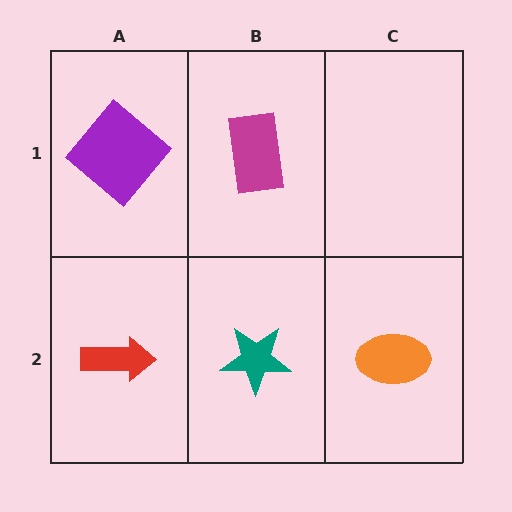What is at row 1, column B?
A magenta rectangle.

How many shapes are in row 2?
3 shapes.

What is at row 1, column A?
A purple diamond.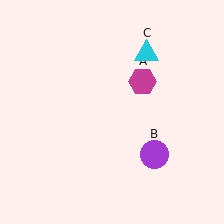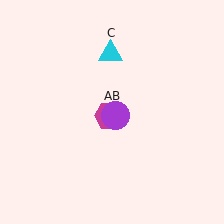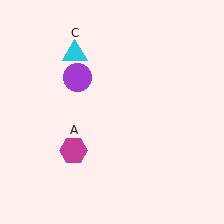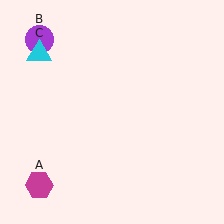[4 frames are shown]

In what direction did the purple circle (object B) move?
The purple circle (object B) moved up and to the left.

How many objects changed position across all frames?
3 objects changed position: magenta hexagon (object A), purple circle (object B), cyan triangle (object C).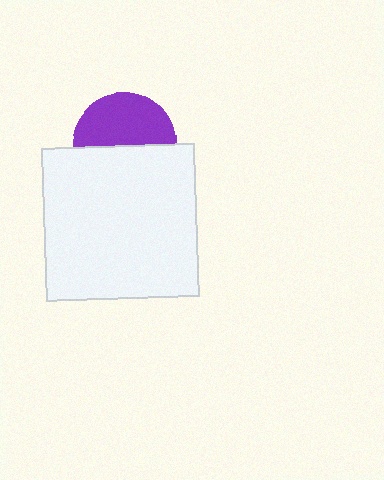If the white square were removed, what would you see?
You would see the complete purple circle.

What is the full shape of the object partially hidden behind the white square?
The partially hidden object is a purple circle.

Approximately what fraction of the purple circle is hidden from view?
Roughly 48% of the purple circle is hidden behind the white square.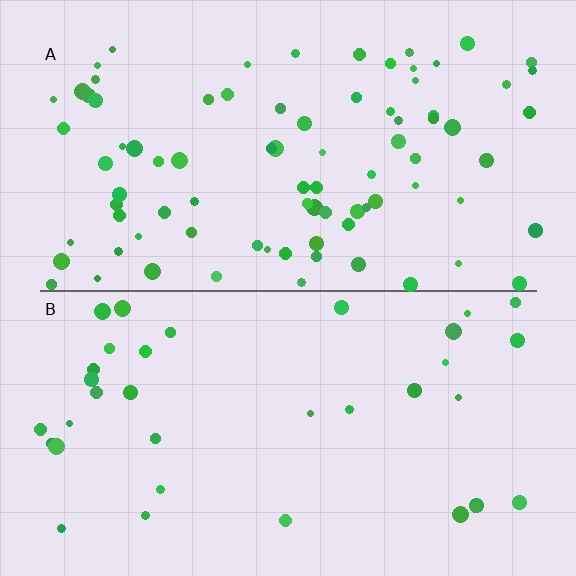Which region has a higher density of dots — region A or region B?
A (the top).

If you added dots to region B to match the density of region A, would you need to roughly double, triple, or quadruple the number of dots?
Approximately double.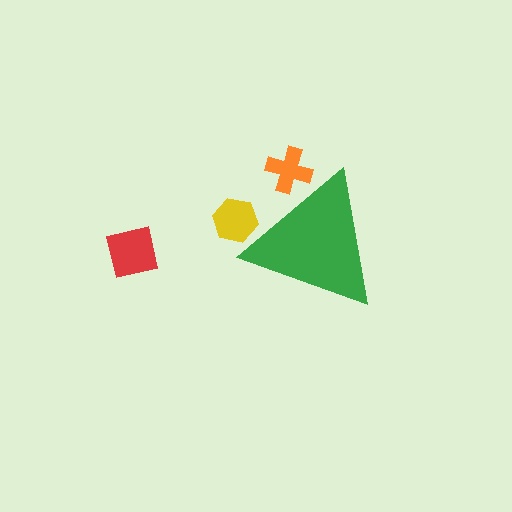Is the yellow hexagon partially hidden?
Yes, the yellow hexagon is partially hidden behind the green triangle.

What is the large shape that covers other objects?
A green triangle.